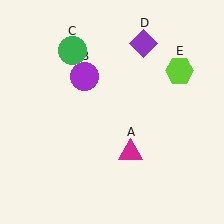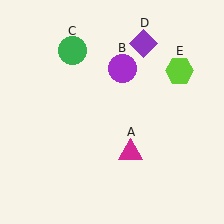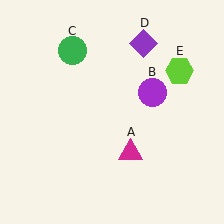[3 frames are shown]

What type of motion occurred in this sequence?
The purple circle (object B) rotated clockwise around the center of the scene.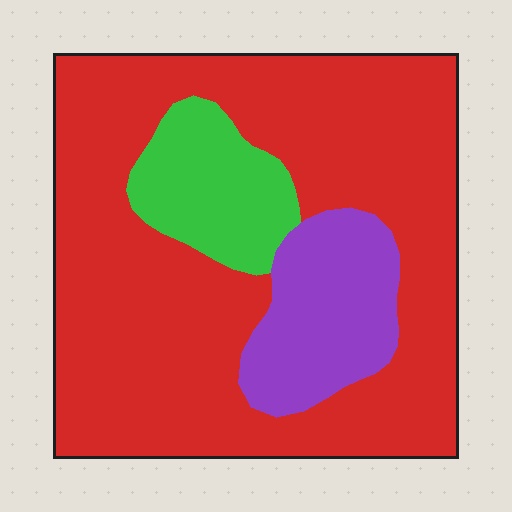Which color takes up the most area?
Red, at roughly 75%.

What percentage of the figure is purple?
Purple covers roughly 15% of the figure.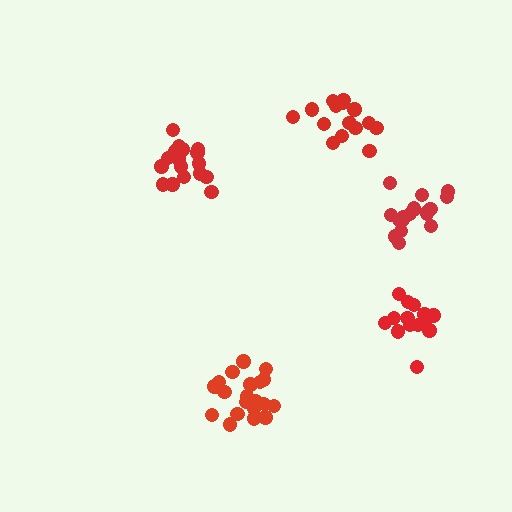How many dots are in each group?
Group 1: 17 dots, Group 2: 15 dots, Group 3: 16 dots, Group 4: 20 dots, Group 5: 18 dots (86 total).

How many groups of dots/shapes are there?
There are 5 groups.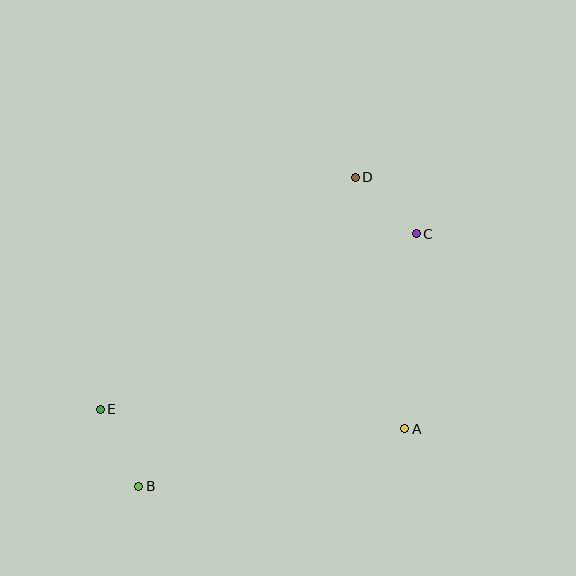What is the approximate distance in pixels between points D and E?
The distance between D and E is approximately 345 pixels.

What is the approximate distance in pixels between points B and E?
The distance between B and E is approximately 86 pixels.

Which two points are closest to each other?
Points C and D are closest to each other.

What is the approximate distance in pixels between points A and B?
The distance between A and B is approximately 272 pixels.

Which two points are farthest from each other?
Points B and D are farthest from each other.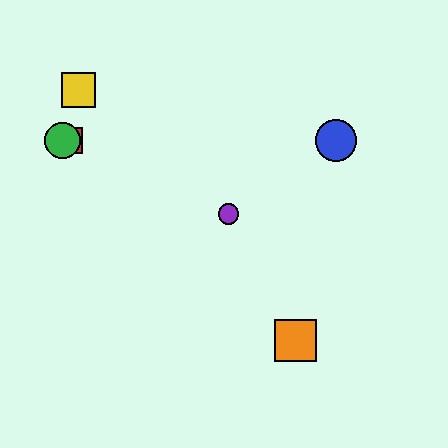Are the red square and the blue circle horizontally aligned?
Yes, both are at y≈141.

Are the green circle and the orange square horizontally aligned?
No, the green circle is at y≈141 and the orange square is at y≈341.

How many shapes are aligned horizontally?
3 shapes (the red square, the blue circle, the green circle) are aligned horizontally.